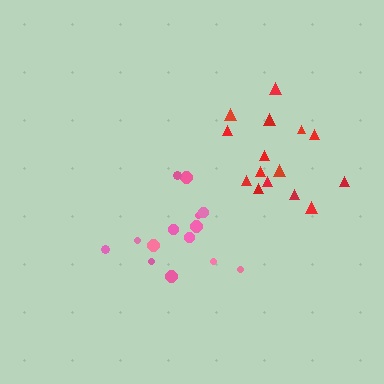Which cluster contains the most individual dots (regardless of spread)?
Red (15).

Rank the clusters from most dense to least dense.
pink, red.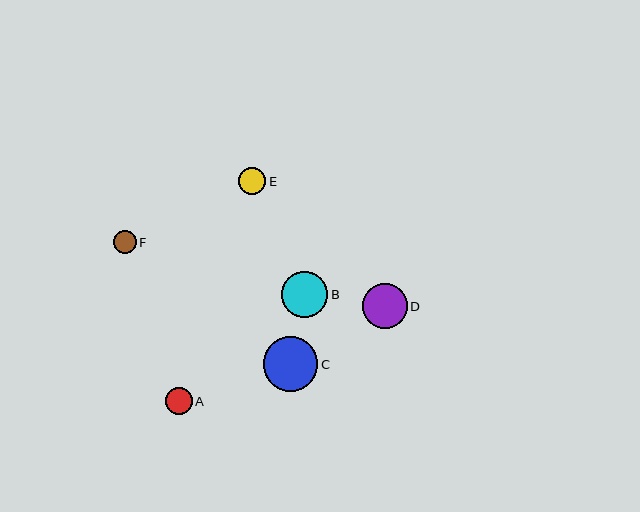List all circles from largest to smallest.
From largest to smallest: C, B, D, E, A, F.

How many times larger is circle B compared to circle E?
Circle B is approximately 1.7 times the size of circle E.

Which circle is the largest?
Circle C is the largest with a size of approximately 55 pixels.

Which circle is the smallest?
Circle F is the smallest with a size of approximately 23 pixels.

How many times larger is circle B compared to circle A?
Circle B is approximately 1.7 times the size of circle A.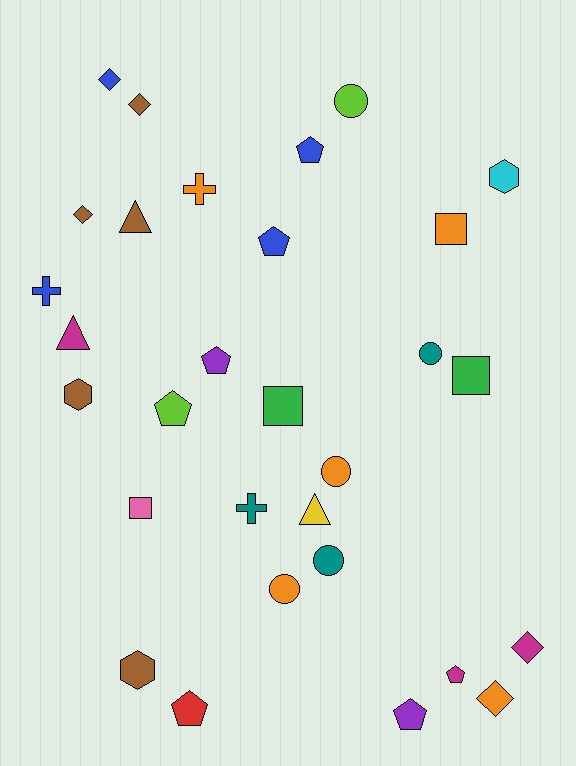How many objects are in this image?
There are 30 objects.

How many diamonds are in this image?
There are 5 diamonds.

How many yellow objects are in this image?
There is 1 yellow object.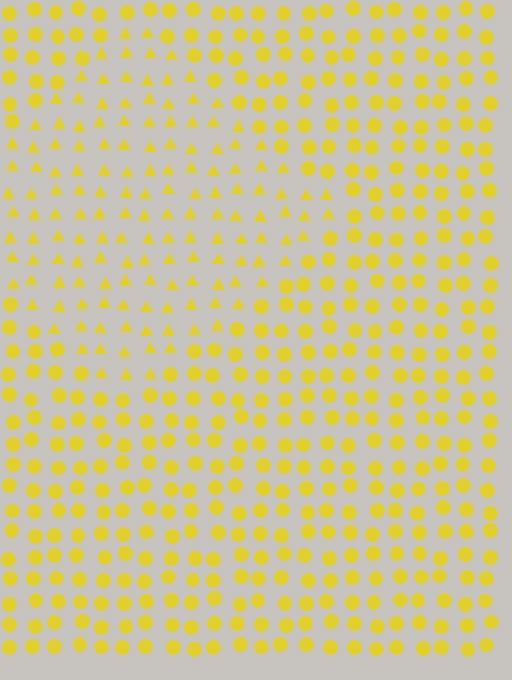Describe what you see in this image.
The image is filled with small yellow elements arranged in a uniform grid. A diamond-shaped region contains triangles, while the surrounding area contains circles. The boundary is defined purely by the change in element shape.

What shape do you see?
I see a diamond.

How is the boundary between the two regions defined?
The boundary is defined by a change in element shape: triangles inside vs. circles outside. All elements share the same color and spacing.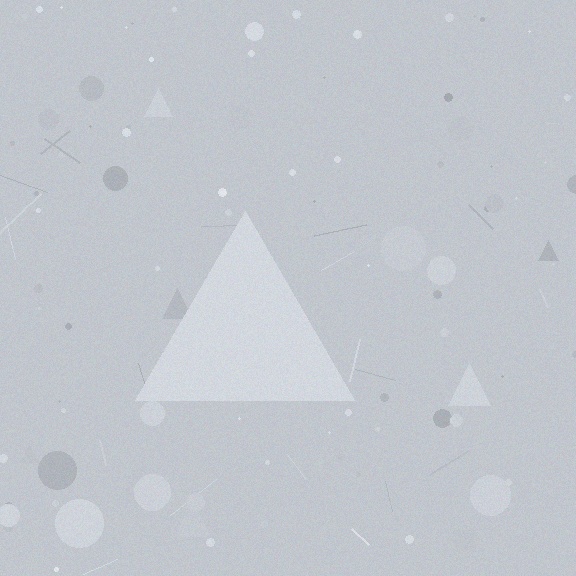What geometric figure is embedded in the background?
A triangle is embedded in the background.